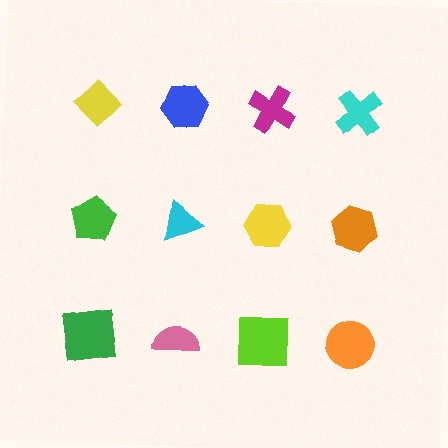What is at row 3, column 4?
An orange circle.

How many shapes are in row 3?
4 shapes.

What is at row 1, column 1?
A yellow diamond.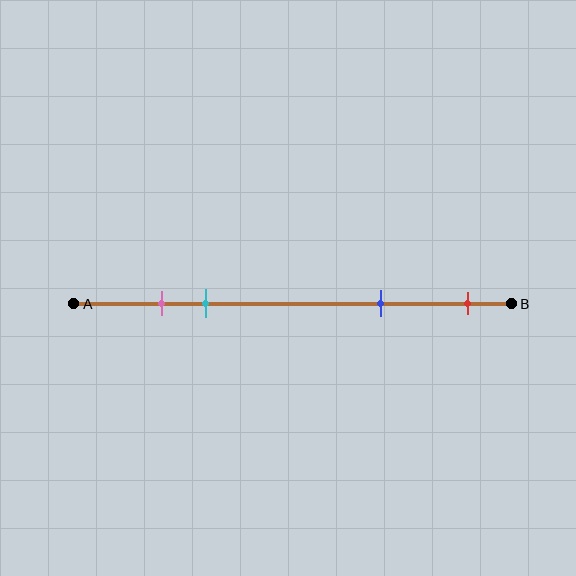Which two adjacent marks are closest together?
The pink and cyan marks are the closest adjacent pair.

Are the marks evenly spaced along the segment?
No, the marks are not evenly spaced.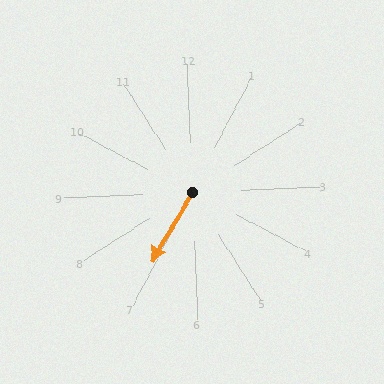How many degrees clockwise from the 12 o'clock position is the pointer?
Approximately 213 degrees.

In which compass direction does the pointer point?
Southwest.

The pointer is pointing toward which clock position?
Roughly 7 o'clock.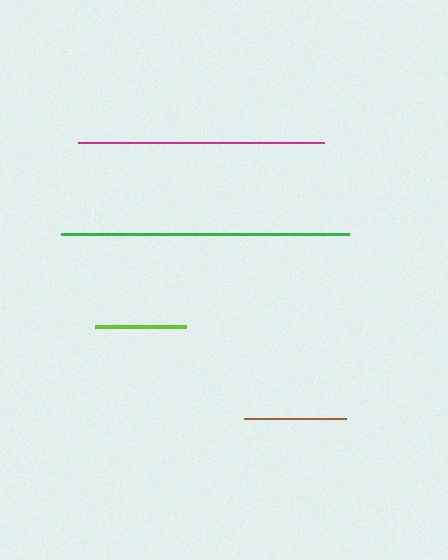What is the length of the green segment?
The green segment is approximately 289 pixels long.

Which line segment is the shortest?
The lime line is the shortest at approximately 91 pixels.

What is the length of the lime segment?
The lime segment is approximately 91 pixels long.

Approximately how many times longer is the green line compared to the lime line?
The green line is approximately 3.2 times the length of the lime line.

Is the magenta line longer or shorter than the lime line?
The magenta line is longer than the lime line.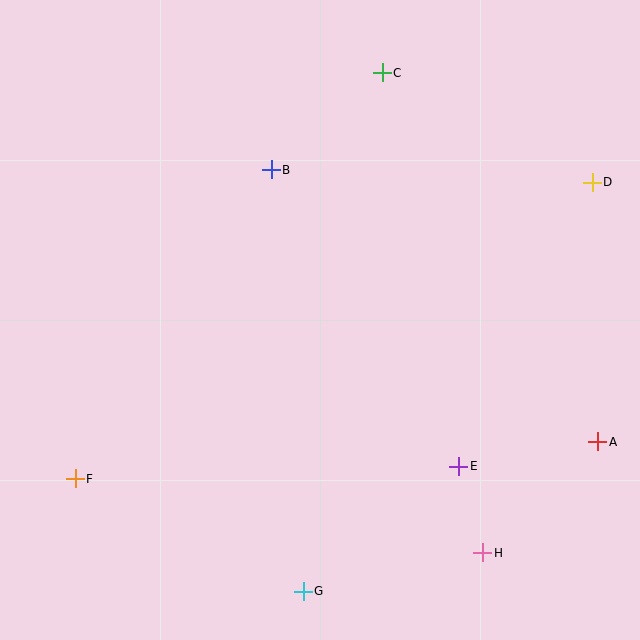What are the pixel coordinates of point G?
Point G is at (303, 591).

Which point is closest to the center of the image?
Point B at (271, 170) is closest to the center.